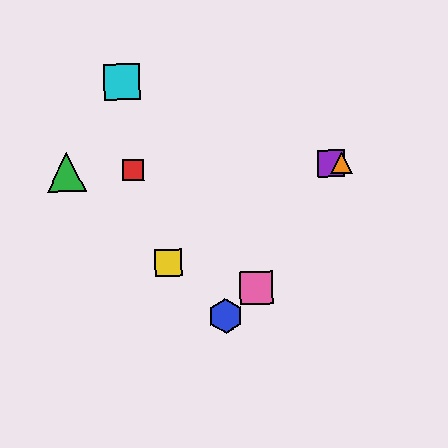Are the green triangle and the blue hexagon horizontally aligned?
No, the green triangle is at y≈172 and the blue hexagon is at y≈316.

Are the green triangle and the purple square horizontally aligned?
Yes, both are at y≈172.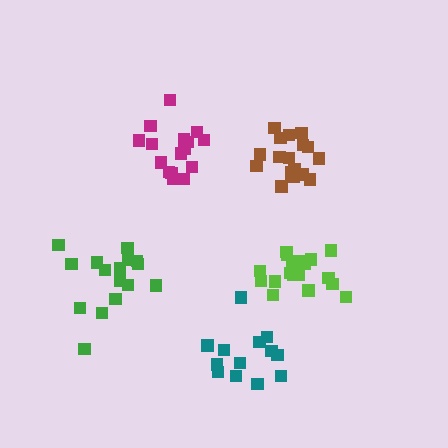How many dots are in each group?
Group 1: 16 dots, Group 2: 18 dots, Group 3: 13 dots, Group 4: 18 dots, Group 5: 17 dots (82 total).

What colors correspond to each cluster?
The clusters are colored: green, brown, teal, lime, magenta.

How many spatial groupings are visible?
There are 5 spatial groupings.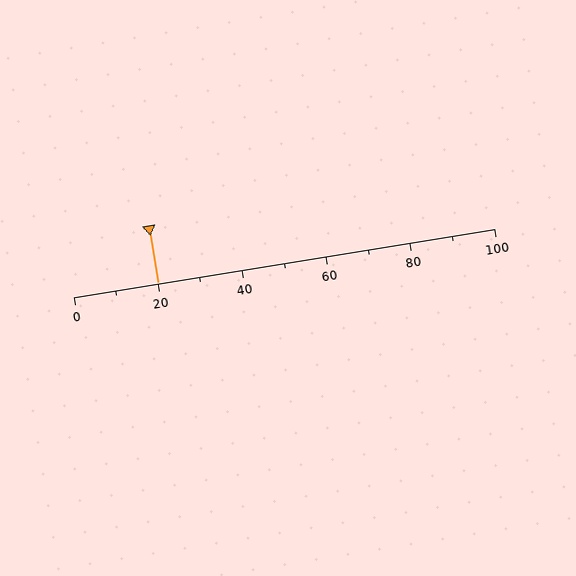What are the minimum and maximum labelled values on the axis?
The axis runs from 0 to 100.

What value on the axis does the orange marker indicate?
The marker indicates approximately 20.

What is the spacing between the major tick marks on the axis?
The major ticks are spaced 20 apart.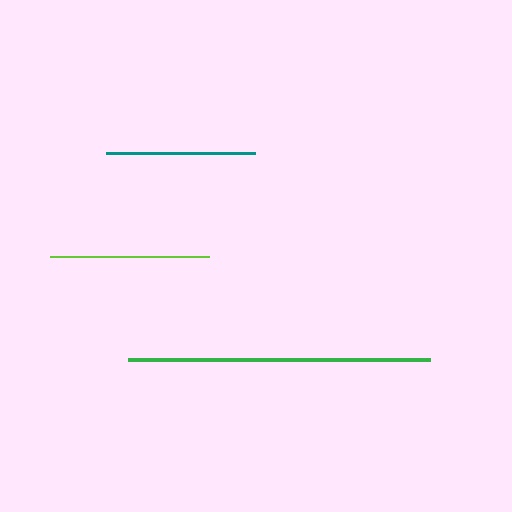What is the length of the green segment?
The green segment is approximately 301 pixels long.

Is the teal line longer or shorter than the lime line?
The lime line is longer than the teal line.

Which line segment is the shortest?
The teal line is the shortest at approximately 149 pixels.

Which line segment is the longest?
The green line is the longest at approximately 301 pixels.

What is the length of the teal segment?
The teal segment is approximately 149 pixels long.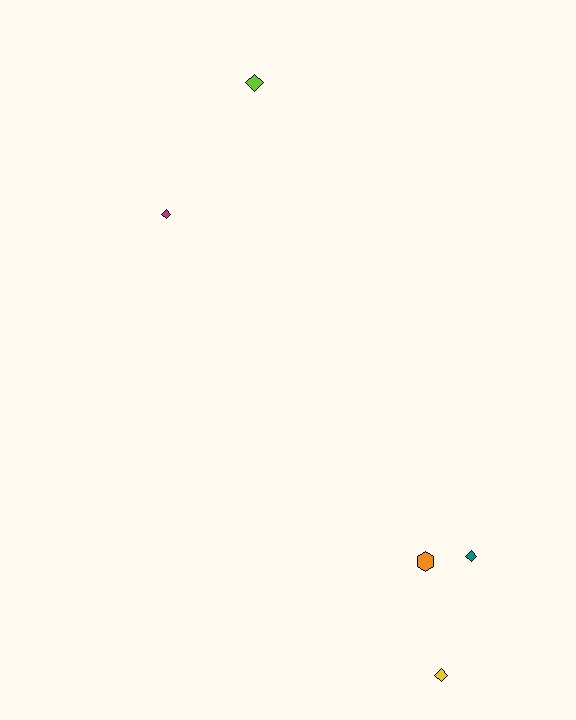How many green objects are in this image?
There are no green objects.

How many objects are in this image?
There are 5 objects.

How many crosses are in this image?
There are no crosses.